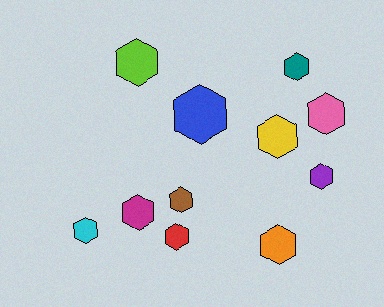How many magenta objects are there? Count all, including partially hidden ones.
There is 1 magenta object.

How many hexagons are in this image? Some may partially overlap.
There are 11 hexagons.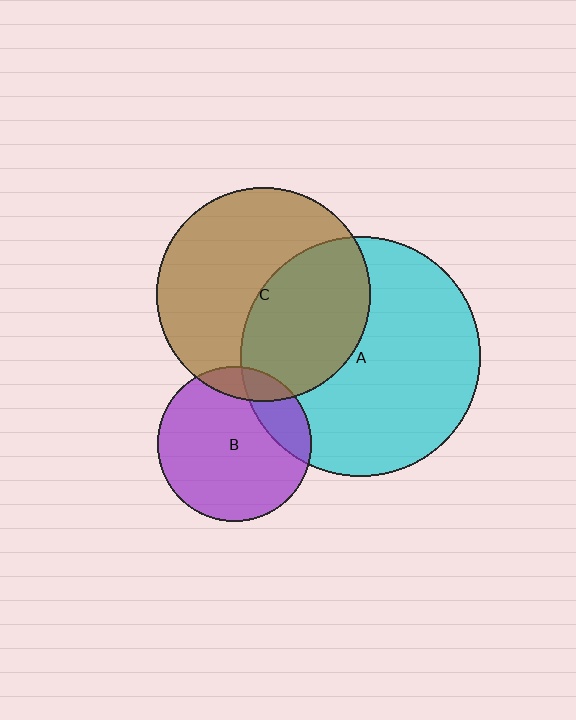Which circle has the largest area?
Circle A (cyan).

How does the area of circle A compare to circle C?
Approximately 1.3 times.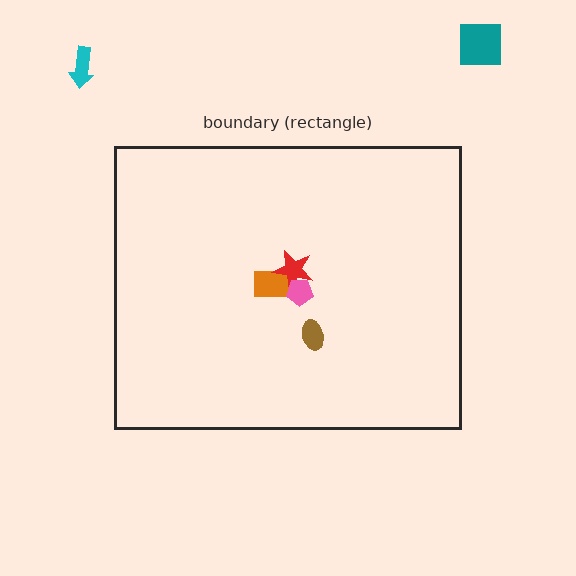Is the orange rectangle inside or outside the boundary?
Inside.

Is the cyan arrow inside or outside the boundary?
Outside.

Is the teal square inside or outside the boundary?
Outside.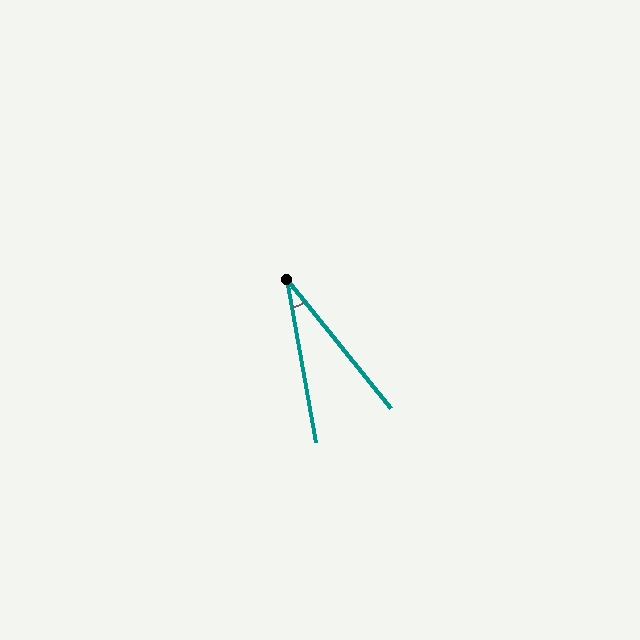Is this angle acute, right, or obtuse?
It is acute.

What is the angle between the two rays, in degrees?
Approximately 29 degrees.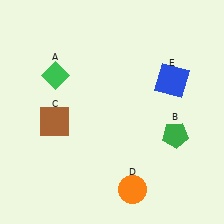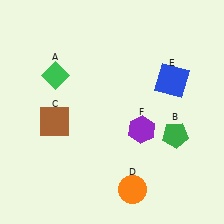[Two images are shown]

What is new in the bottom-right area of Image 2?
A purple hexagon (F) was added in the bottom-right area of Image 2.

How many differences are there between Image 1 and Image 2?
There is 1 difference between the two images.